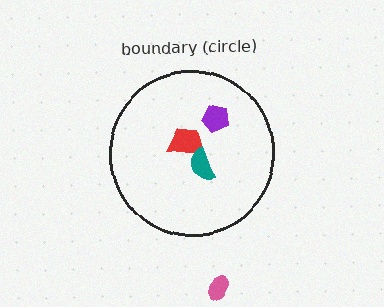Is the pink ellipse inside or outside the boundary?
Outside.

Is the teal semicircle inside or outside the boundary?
Inside.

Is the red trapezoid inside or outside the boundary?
Inside.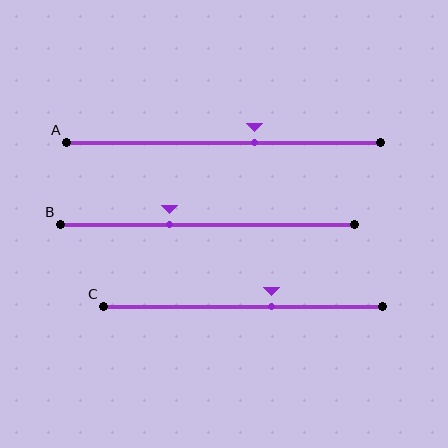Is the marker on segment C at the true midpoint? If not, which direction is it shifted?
No, the marker on segment C is shifted to the right by about 10% of the segment length.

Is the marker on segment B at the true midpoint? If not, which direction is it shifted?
No, the marker on segment B is shifted to the left by about 13% of the segment length.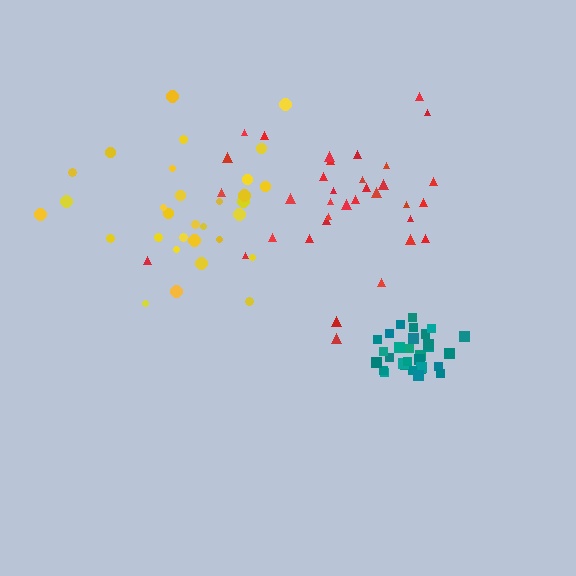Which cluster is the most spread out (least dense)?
Red.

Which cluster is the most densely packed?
Teal.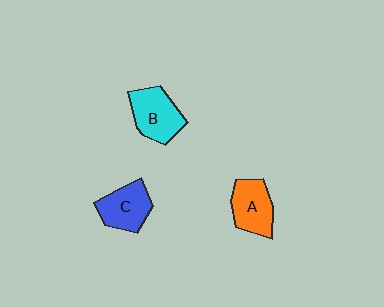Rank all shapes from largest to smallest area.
From largest to smallest: B (cyan), C (blue), A (orange).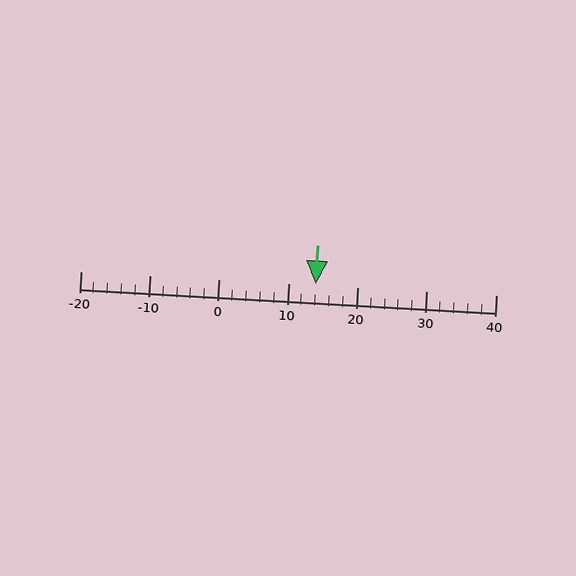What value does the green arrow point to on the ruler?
The green arrow points to approximately 14.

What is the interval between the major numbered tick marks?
The major tick marks are spaced 10 units apart.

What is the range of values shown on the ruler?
The ruler shows values from -20 to 40.